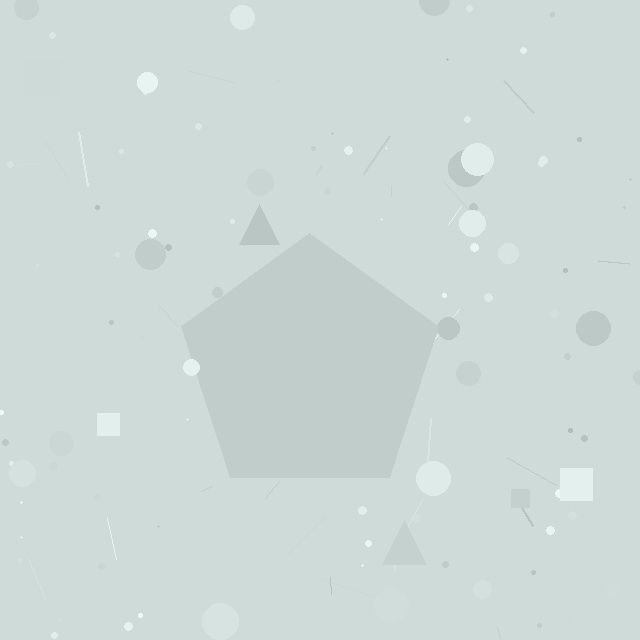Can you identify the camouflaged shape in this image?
The camouflaged shape is a pentagon.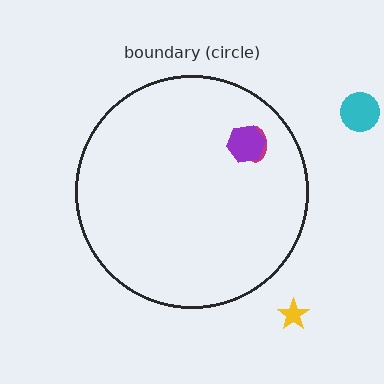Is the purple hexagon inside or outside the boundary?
Inside.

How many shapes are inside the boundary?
2 inside, 2 outside.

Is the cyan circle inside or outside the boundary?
Outside.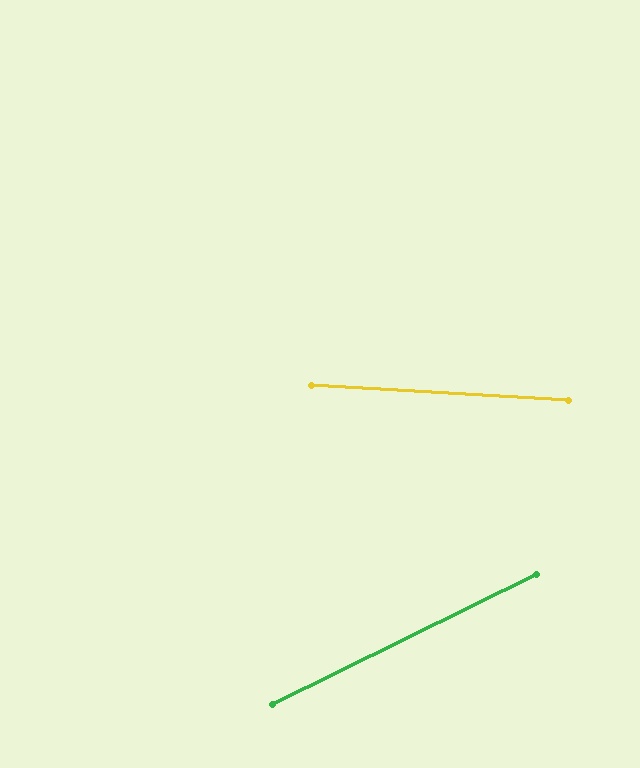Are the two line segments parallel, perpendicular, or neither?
Neither parallel nor perpendicular — they differ by about 30°.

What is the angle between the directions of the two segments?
Approximately 30 degrees.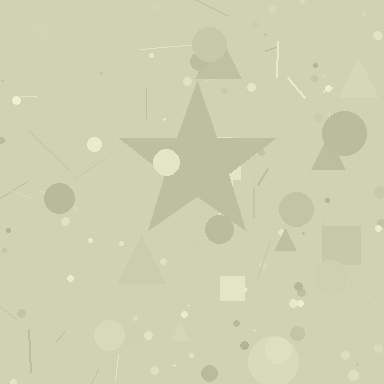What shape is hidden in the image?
A star is hidden in the image.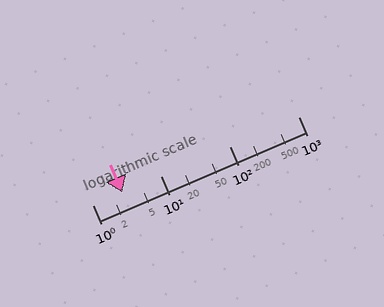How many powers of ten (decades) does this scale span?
The scale spans 3 decades, from 1 to 1000.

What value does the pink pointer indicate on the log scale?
The pointer indicates approximately 2.7.